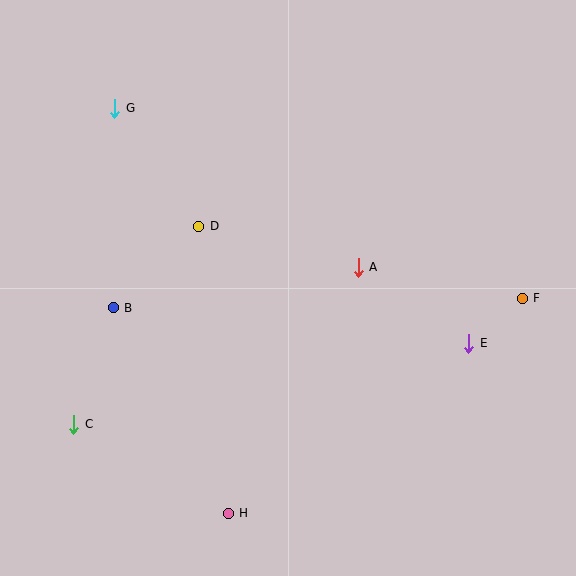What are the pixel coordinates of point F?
Point F is at (522, 298).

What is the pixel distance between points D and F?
The distance between D and F is 331 pixels.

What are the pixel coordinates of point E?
Point E is at (469, 343).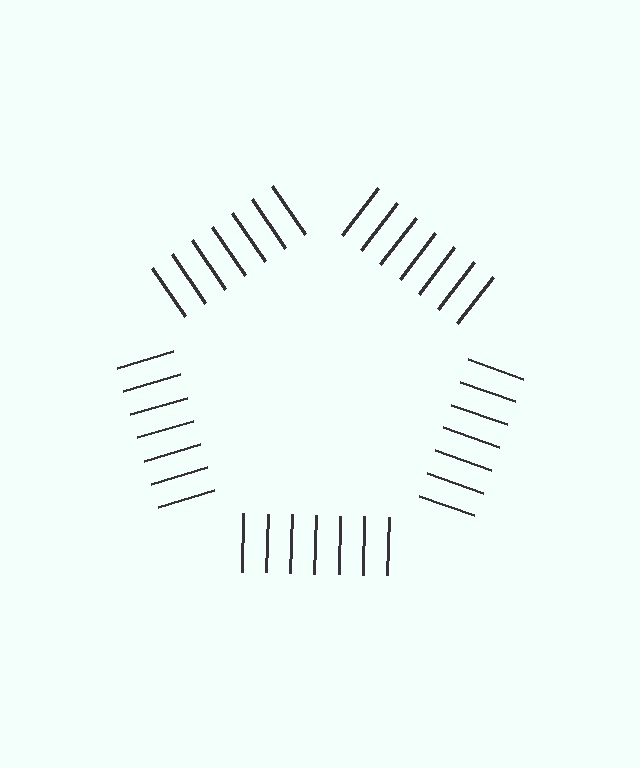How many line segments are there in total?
35 — 7 along each of the 5 edges.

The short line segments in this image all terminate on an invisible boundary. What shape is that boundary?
An illusory pentagon — the line segments terminate on its edges but no continuous stroke is drawn.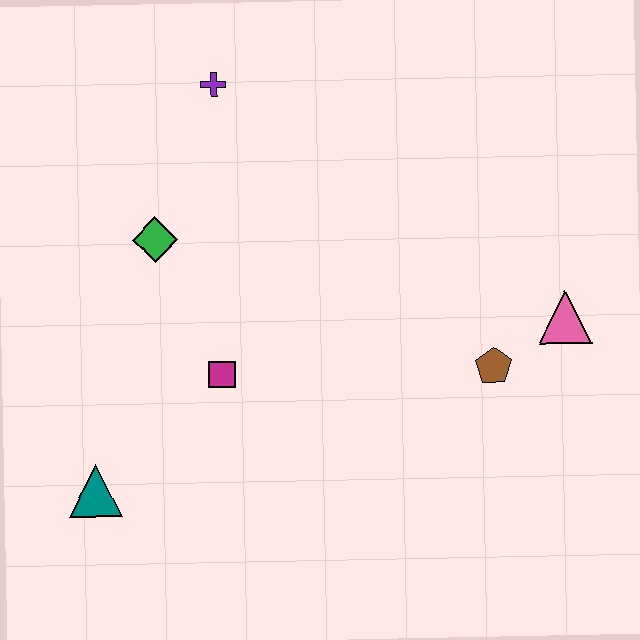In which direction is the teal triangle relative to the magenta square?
The teal triangle is to the left of the magenta square.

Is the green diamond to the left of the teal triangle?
No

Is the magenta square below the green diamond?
Yes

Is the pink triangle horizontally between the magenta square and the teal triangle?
No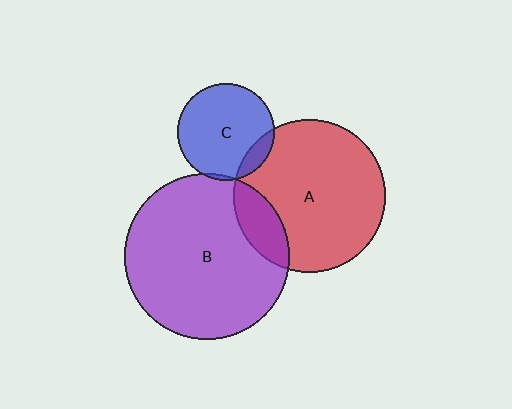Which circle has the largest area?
Circle B (purple).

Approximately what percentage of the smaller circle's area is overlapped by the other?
Approximately 15%.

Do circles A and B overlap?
Yes.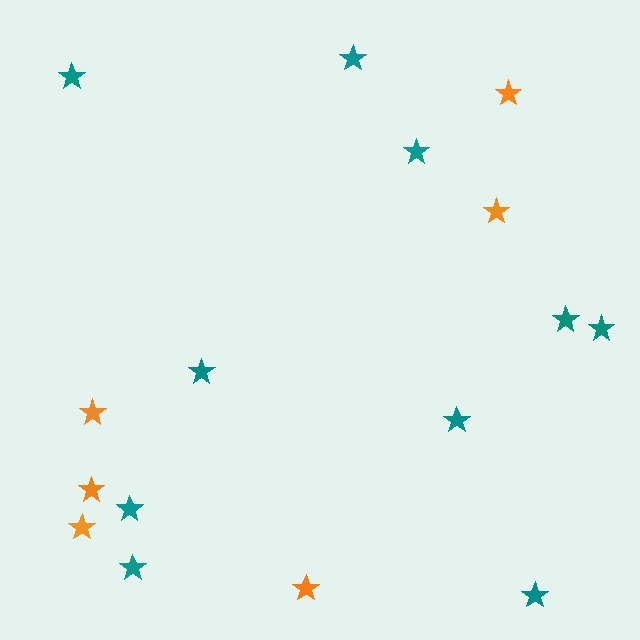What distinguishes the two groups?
There are 2 groups: one group of orange stars (6) and one group of teal stars (10).